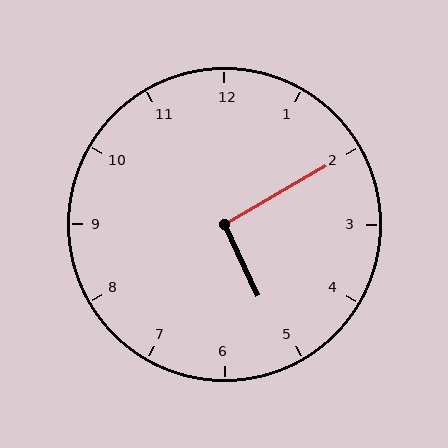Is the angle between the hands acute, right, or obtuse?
It is right.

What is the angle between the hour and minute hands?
Approximately 95 degrees.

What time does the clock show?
5:10.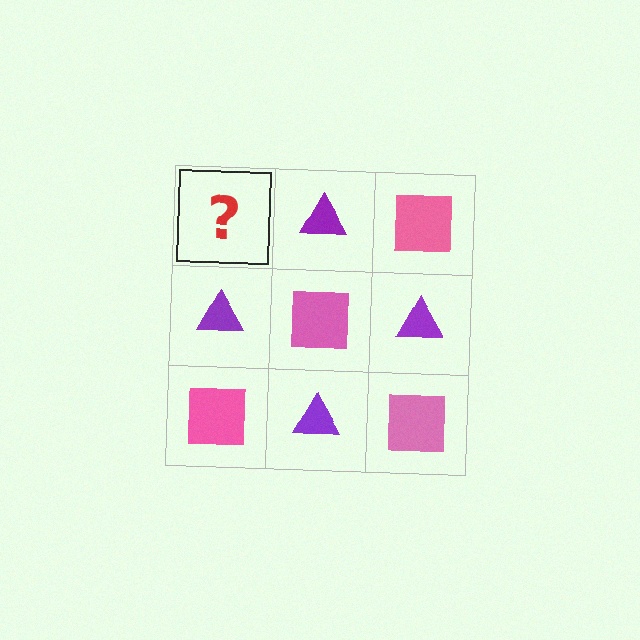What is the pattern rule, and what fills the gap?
The rule is that it alternates pink square and purple triangle in a checkerboard pattern. The gap should be filled with a pink square.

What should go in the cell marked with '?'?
The missing cell should contain a pink square.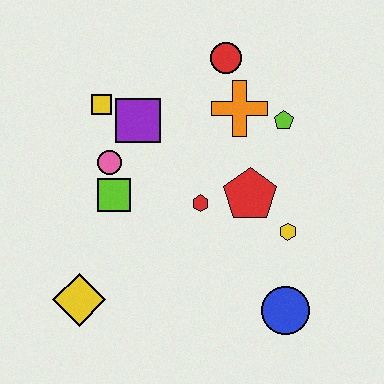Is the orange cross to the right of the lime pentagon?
No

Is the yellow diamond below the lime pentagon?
Yes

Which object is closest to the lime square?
The pink circle is closest to the lime square.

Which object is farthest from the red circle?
The yellow diamond is farthest from the red circle.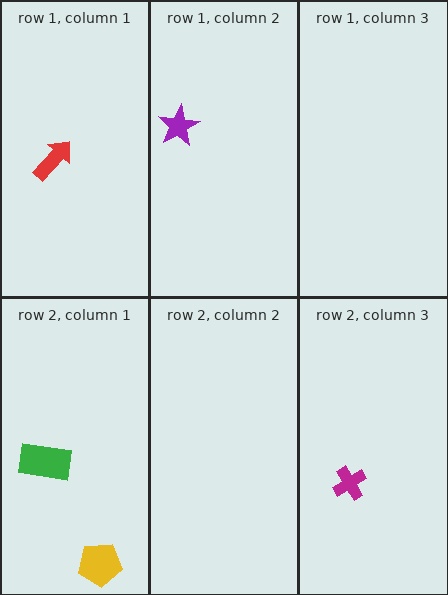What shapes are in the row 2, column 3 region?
The magenta cross.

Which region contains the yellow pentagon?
The row 2, column 1 region.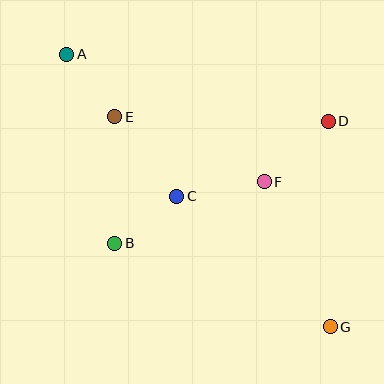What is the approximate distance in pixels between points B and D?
The distance between B and D is approximately 246 pixels.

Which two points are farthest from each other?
Points A and G are farthest from each other.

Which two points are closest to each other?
Points B and C are closest to each other.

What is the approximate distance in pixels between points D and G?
The distance between D and G is approximately 205 pixels.